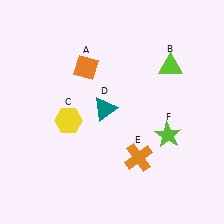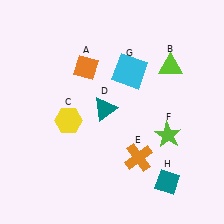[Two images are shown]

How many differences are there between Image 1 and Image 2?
There are 2 differences between the two images.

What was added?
A cyan square (G), a teal diamond (H) were added in Image 2.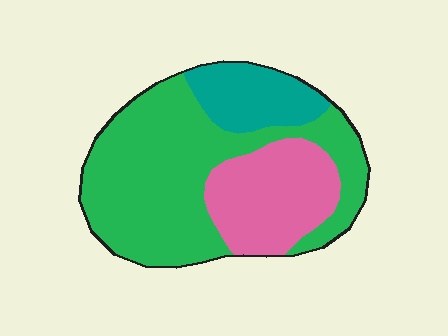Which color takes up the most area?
Green, at roughly 60%.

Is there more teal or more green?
Green.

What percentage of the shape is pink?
Pink covers 26% of the shape.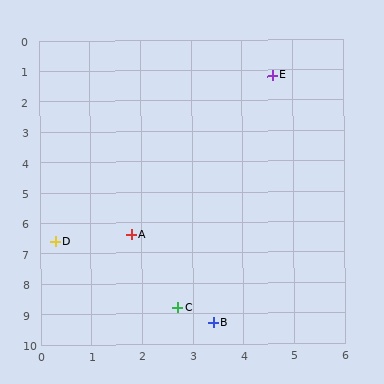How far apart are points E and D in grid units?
Points E and D are about 6.9 grid units apart.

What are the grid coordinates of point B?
Point B is at approximately (3.4, 9.3).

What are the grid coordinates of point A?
Point A is at approximately (1.8, 6.4).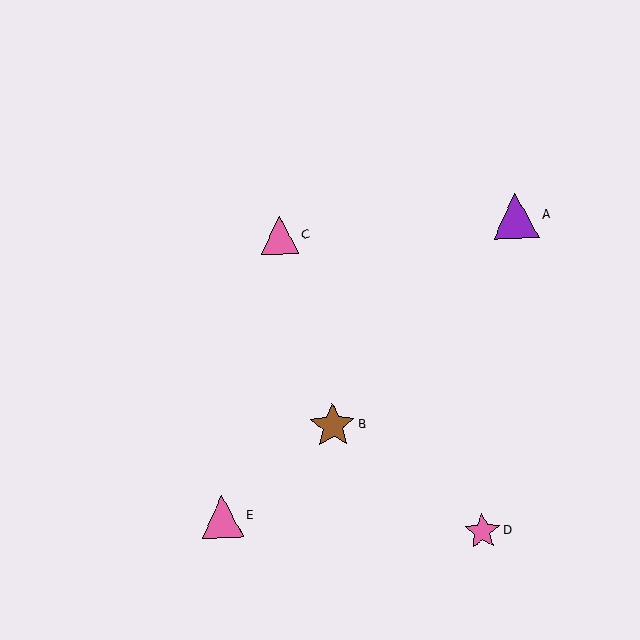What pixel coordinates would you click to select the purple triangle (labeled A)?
Click at (516, 216) to select the purple triangle A.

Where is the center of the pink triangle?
The center of the pink triangle is at (279, 235).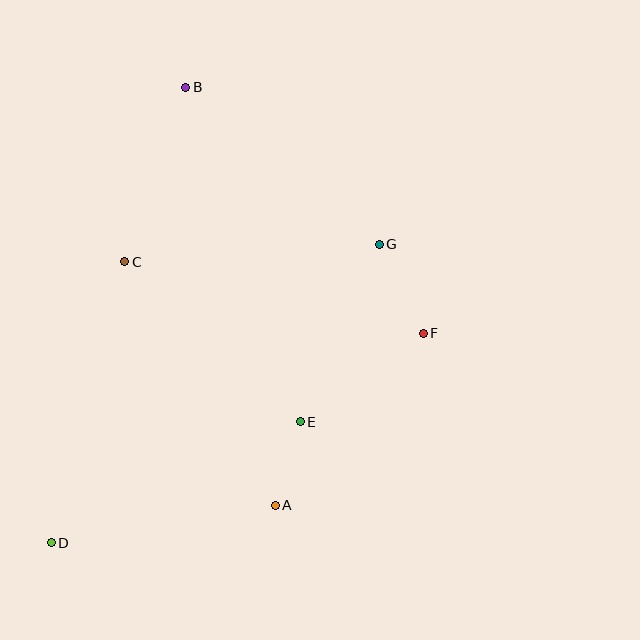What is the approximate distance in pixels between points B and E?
The distance between B and E is approximately 354 pixels.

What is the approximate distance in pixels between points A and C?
The distance between A and C is approximately 286 pixels.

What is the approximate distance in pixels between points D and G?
The distance between D and G is approximately 443 pixels.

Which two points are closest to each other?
Points A and E are closest to each other.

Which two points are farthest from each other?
Points B and D are farthest from each other.